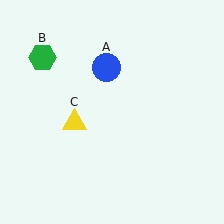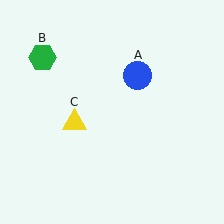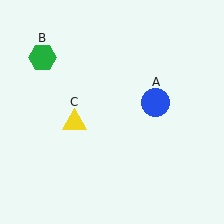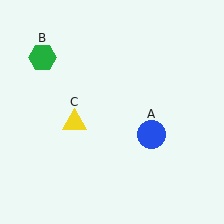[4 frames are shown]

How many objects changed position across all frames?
1 object changed position: blue circle (object A).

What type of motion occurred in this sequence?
The blue circle (object A) rotated clockwise around the center of the scene.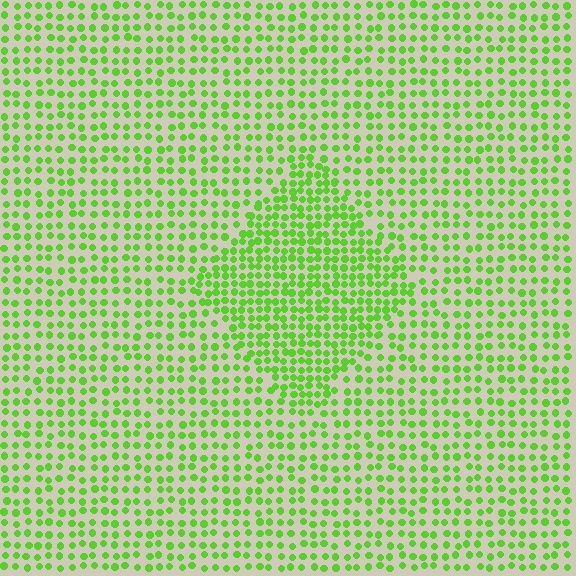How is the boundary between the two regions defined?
The boundary is defined by a change in element density (approximately 1.7x ratio). All elements are the same color, size, and shape.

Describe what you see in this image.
The image contains small lime elements arranged at two different densities. A diamond-shaped region is visible where the elements are more densely packed than the surrounding area.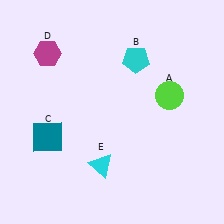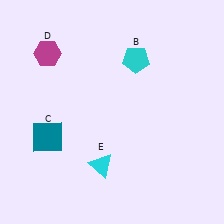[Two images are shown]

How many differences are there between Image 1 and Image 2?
There is 1 difference between the two images.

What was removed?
The lime circle (A) was removed in Image 2.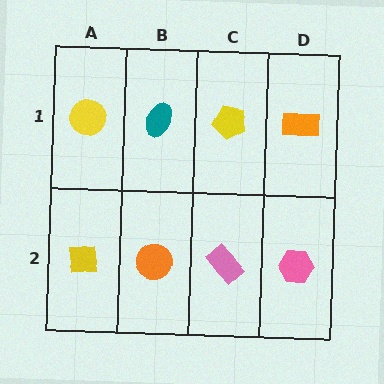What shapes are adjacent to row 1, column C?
A pink rectangle (row 2, column C), a teal ellipse (row 1, column B), an orange rectangle (row 1, column D).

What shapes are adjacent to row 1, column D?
A pink hexagon (row 2, column D), a yellow pentagon (row 1, column C).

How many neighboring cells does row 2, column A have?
2.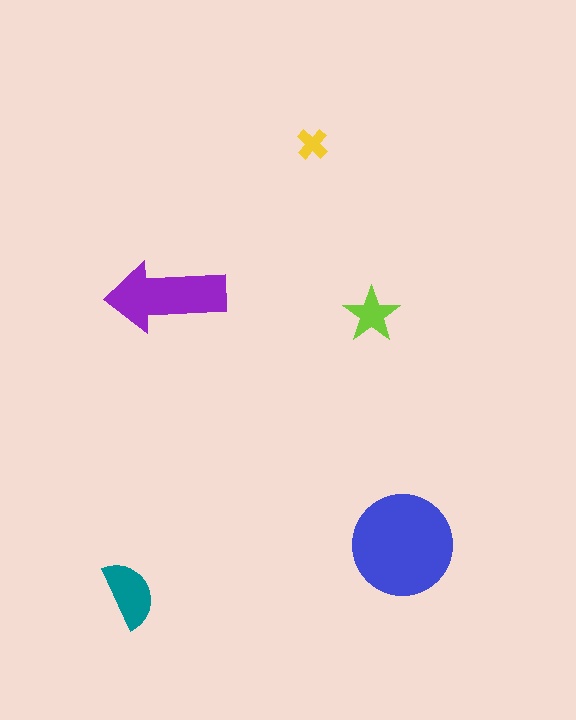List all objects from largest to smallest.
The blue circle, the purple arrow, the teal semicircle, the lime star, the yellow cross.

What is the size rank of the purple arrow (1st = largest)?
2nd.